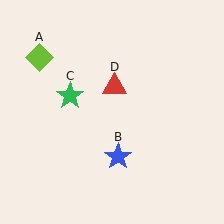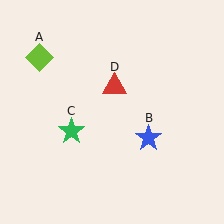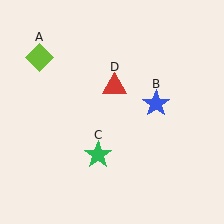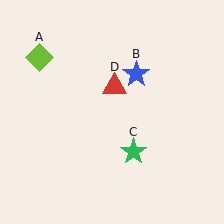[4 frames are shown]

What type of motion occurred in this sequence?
The blue star (object B), green star (object C) rotated counterclockwise around the center of the scene.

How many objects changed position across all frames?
2 objects changed position: blue star (object B), green star (object C).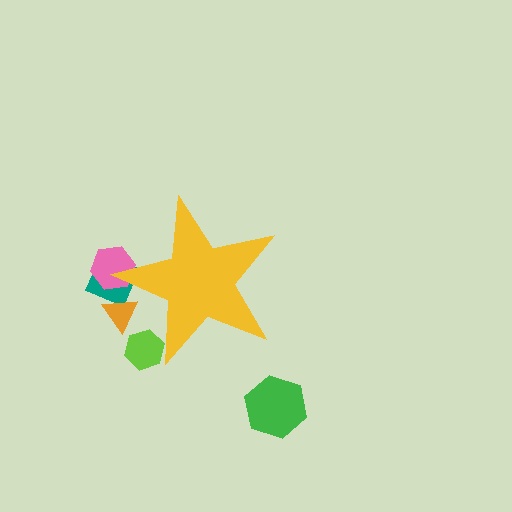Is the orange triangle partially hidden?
Yes, the orange triangle is partially hidden behind the yellow star.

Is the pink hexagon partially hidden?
Yes, the pink hexagon is partially hidden behind the yellow star.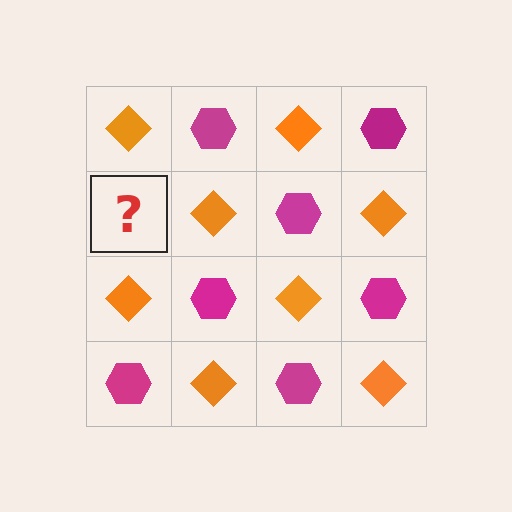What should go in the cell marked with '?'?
The missing cell should contain a magenta hexagon.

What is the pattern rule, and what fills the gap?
The rule is that it alternates orange diamond and magenta hexagon in a checkerboard pattern. The gap should be filled with a magenta hexagon.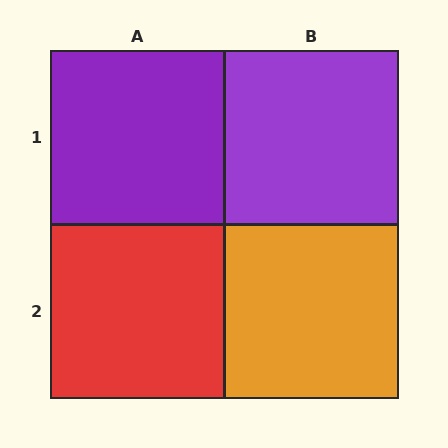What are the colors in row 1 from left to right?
Purple, purple.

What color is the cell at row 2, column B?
Orange.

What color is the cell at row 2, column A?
Red.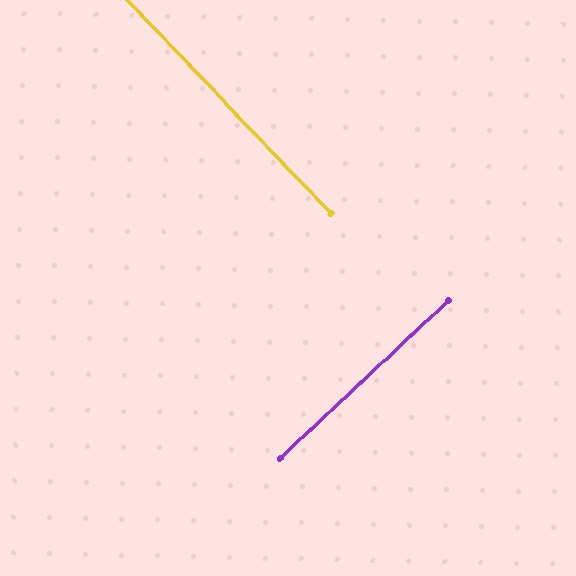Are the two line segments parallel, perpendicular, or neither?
Perpendicular — they meet at approximately 90°.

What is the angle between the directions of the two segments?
Approximately 90 degrees.